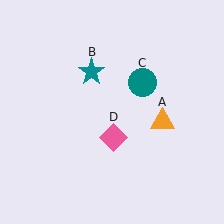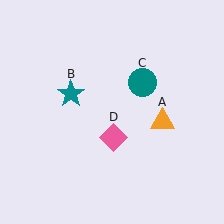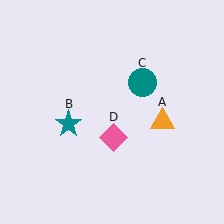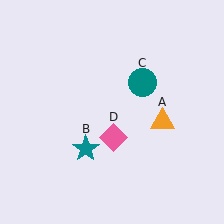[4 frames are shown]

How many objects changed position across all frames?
1 object changed position: teal star (object B).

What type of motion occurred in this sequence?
The teal star (object B) rotated counterclockwise around the center of the scene.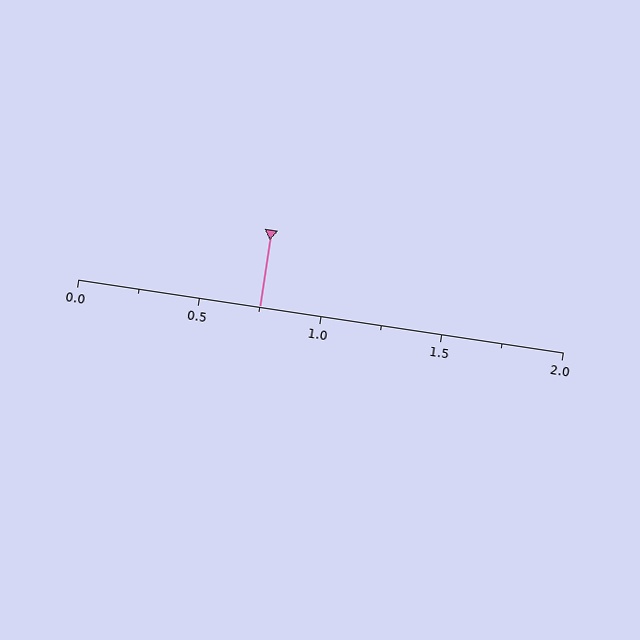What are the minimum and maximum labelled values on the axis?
The axis runs from 0.0 to 2.0.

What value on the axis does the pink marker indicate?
The marker indicates approximately 0.75.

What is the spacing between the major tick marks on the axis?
The major ticks are spaced 0.5 apart.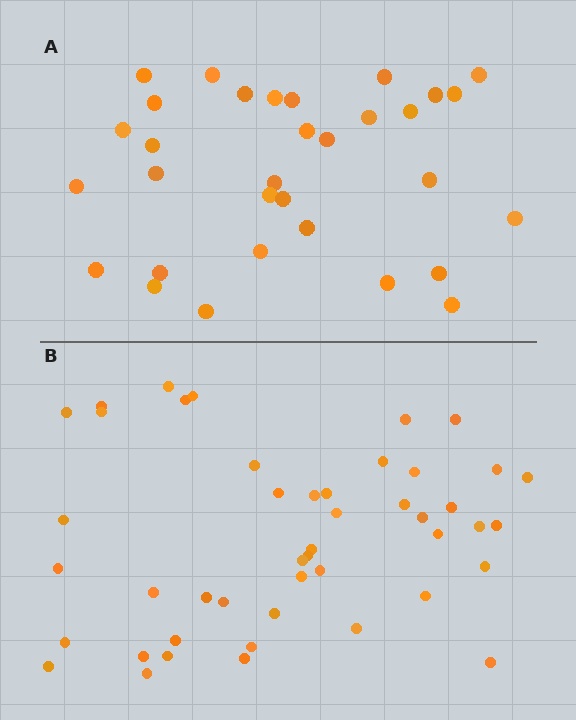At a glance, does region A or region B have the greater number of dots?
Region B (the bottom region) has more dots.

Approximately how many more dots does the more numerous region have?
Region B has approximately 15 more dots than region A.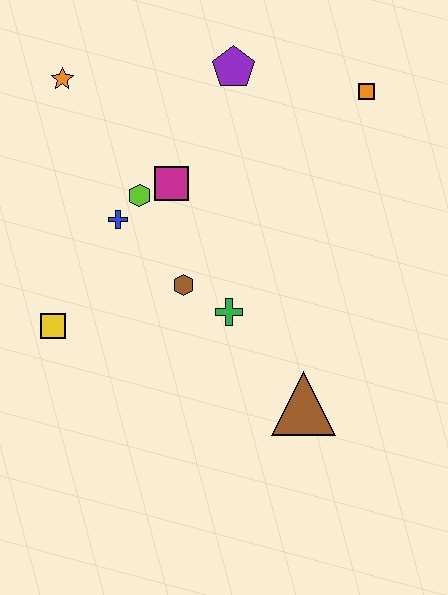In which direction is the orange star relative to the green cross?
The orange star is above the green cross.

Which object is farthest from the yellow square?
The orange square is farthest from the yellow square.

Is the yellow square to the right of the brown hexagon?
No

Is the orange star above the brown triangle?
Yes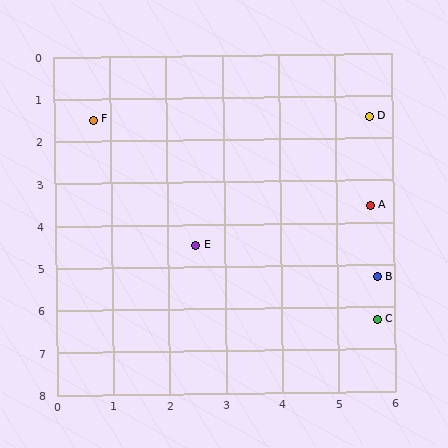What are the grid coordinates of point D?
Point D is at approximately (5.6, 1.5).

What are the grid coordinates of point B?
Point B is at approximately (5.7, 5.3).